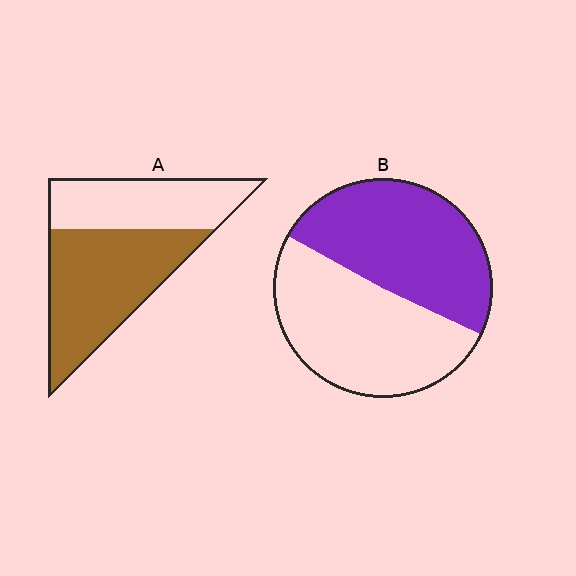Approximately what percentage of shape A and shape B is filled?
A is approximately 60% and B is approximately 50%.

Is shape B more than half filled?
Roughly half.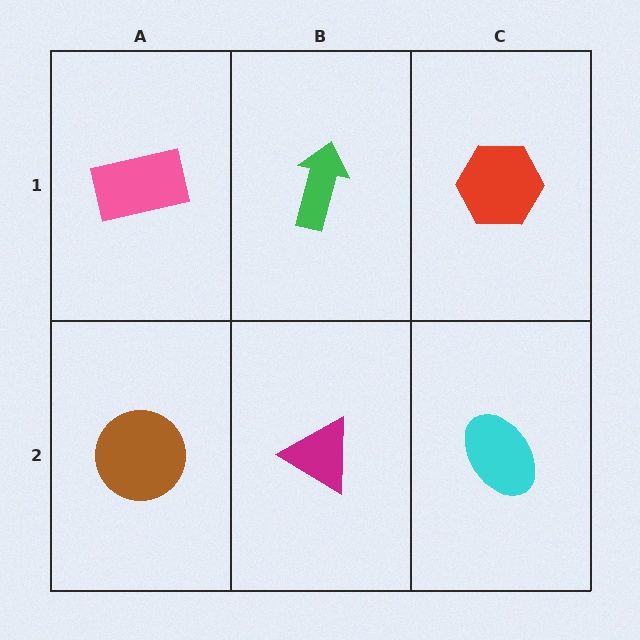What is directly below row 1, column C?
A cyan ellipse.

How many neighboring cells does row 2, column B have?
3.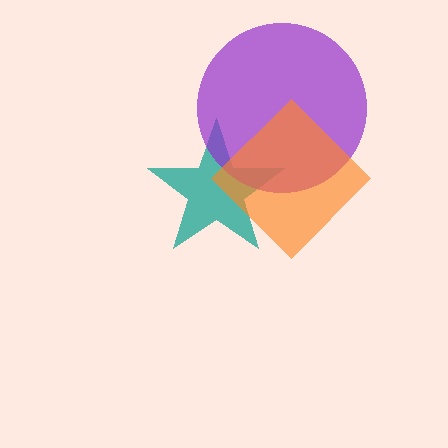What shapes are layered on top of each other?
The layered shapes are: a teal star, a purple circle, an orange diamond.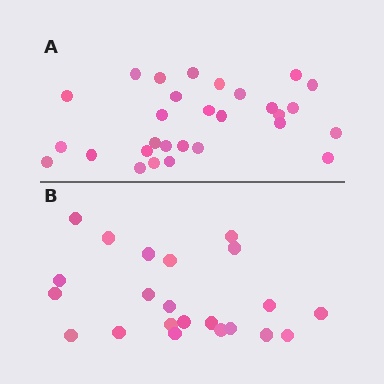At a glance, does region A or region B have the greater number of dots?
Region A (the top region) has more dots.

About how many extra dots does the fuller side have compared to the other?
Region A has roughly 8 or so more dots than region B.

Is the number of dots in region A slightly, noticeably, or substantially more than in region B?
Region A has noticeably more, but not dramatically so. The ratio is roughly 1.3 to 1.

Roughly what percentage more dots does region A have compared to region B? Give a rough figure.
About 30% more.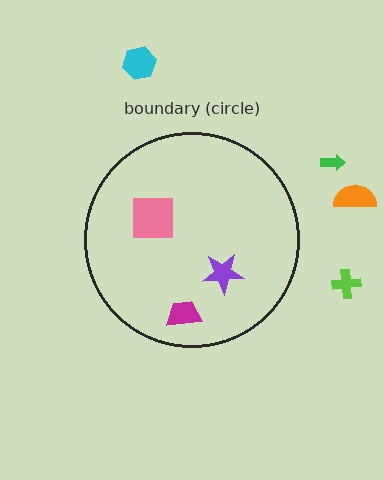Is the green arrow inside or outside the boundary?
Outside.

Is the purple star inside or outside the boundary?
Inside.